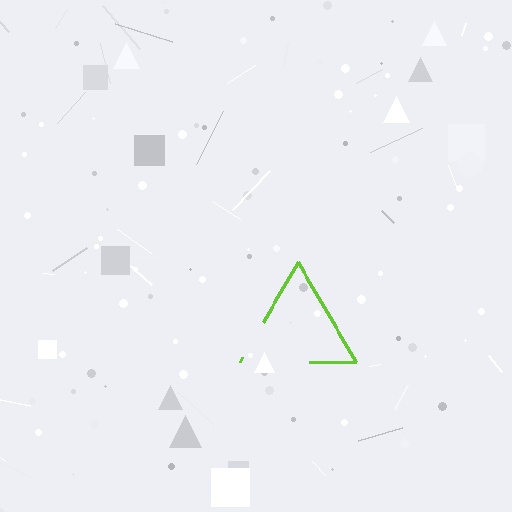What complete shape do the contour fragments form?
The contour fragments form a triangle.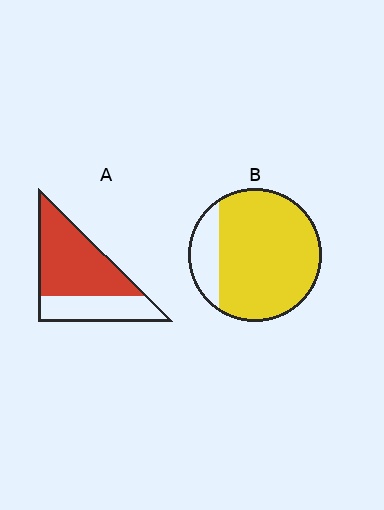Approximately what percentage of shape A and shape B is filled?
A is approximately 65% and B is approximately 85%.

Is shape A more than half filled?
Yes.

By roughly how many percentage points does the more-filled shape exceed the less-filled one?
By roughly 15 percentage points (B over A).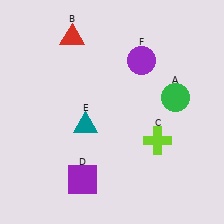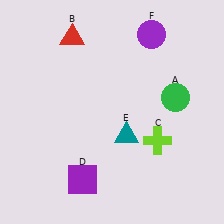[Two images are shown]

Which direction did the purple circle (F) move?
The purple circle (F) moved up.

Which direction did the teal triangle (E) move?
The teal triangle (E) moved right.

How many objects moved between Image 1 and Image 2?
2 objects moved between the two images.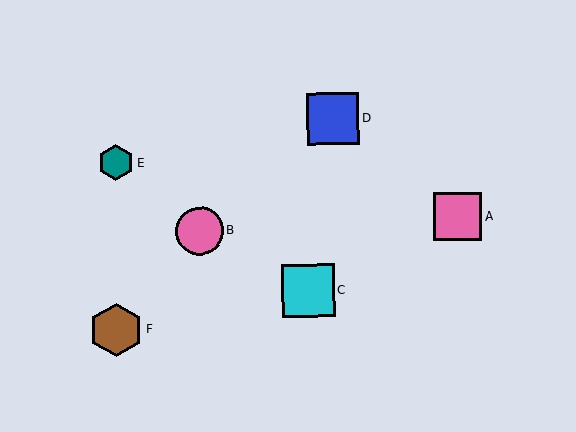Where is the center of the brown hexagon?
The center of the brown hexagon is at (116, 330).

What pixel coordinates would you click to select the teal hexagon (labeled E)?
Click at (116, 163) to select the teal hexagon E.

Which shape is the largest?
The brown hexagon (labeled F) is the largest.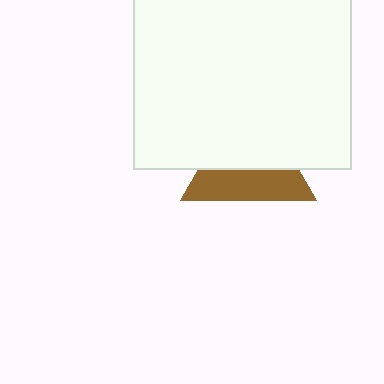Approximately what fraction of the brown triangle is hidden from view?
Roughly 54% of the brown triangle is hidden behind the white square.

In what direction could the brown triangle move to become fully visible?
The brown triangle could move down. That would shift it out from behind the white square entirely.